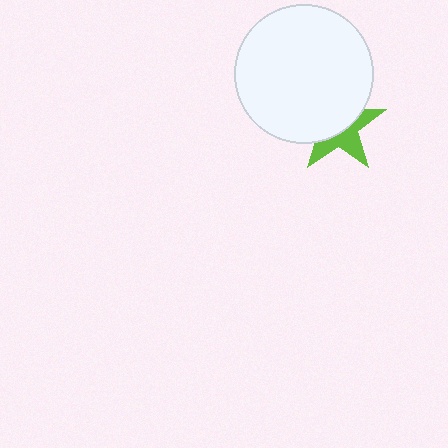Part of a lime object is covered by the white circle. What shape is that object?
It is a star.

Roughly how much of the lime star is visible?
A small part of it is visible (roughly 44%).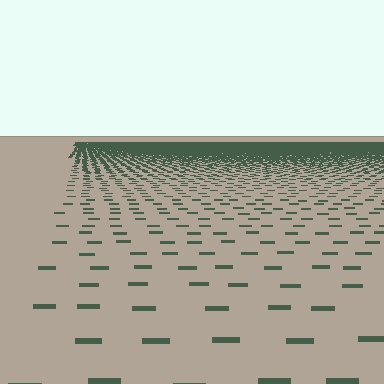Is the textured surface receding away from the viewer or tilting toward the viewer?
The surface is receding away from the viewer. Texture elements get smaller and denser toward the top.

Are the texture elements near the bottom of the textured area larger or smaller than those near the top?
Larger. Near the bottom, elements are closer to the viewer and appear at a bigger on-screen size.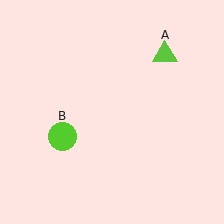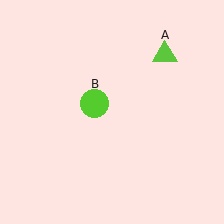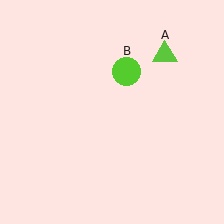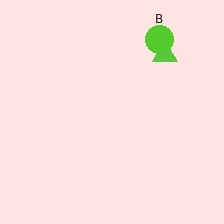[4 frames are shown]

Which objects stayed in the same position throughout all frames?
Lime triangle (object A) remained stationary.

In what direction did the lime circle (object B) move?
The lime circle (object B) moved up and to the right.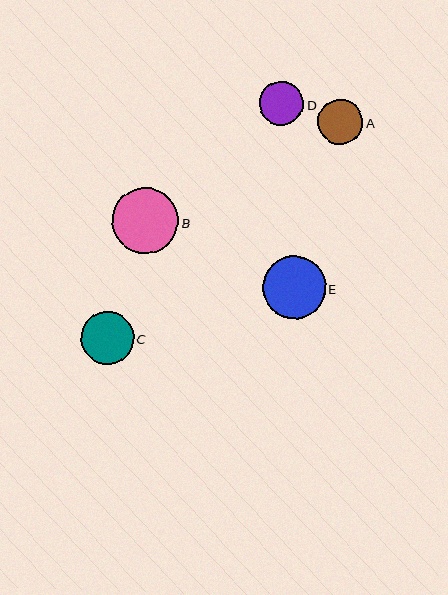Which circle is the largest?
Circle B is the largest with a size of approximately 66 pixels.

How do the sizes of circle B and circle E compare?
Circle B and circle E are approximately the same size.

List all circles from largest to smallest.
From largest to smallest: B, E, C, A, D.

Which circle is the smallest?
Circle D is the smallest with a size of approximately 44 pixels.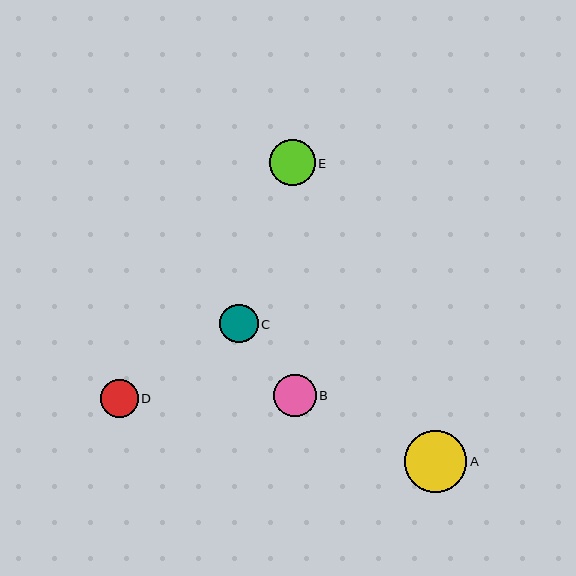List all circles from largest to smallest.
From largest to smallest: A, E, B, C, D.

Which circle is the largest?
Circle A is the largest with a size of approximately 62 pixels.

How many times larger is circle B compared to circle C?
Circle B is approximately 1.1 times the size of circle C.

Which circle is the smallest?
Circle D is the smallest with a size of approximately 38 pixels.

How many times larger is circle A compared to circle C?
Circle A is approximately 1.6 times the size of circle C.